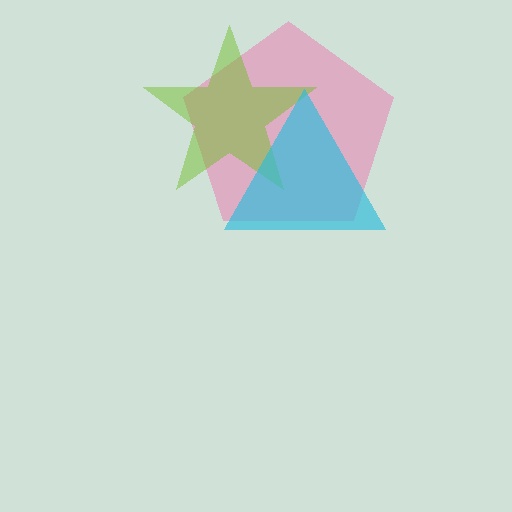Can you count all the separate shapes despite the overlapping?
Yes, there are 3 separate shapes.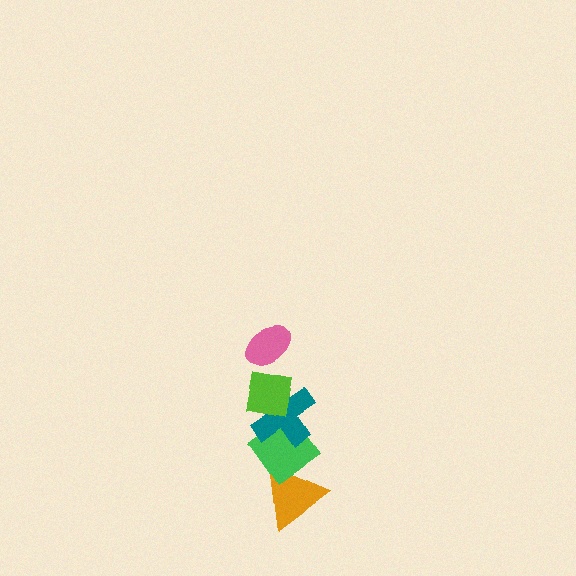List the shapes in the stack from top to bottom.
From top to bottom: the pink ellipse, the lime square, the teal cross, the green diamond, the orange triangle.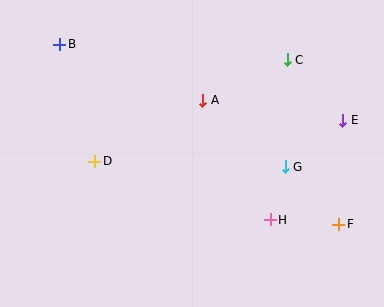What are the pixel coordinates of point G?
Point G is at (285, 167).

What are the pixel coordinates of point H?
Point H is at (270, 220).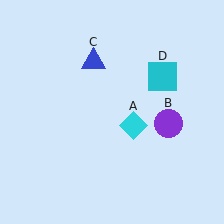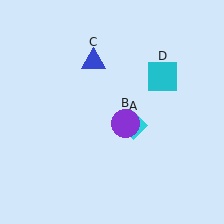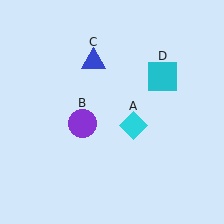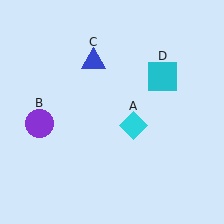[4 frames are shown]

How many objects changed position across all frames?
1 object changed position: purple circle (object B).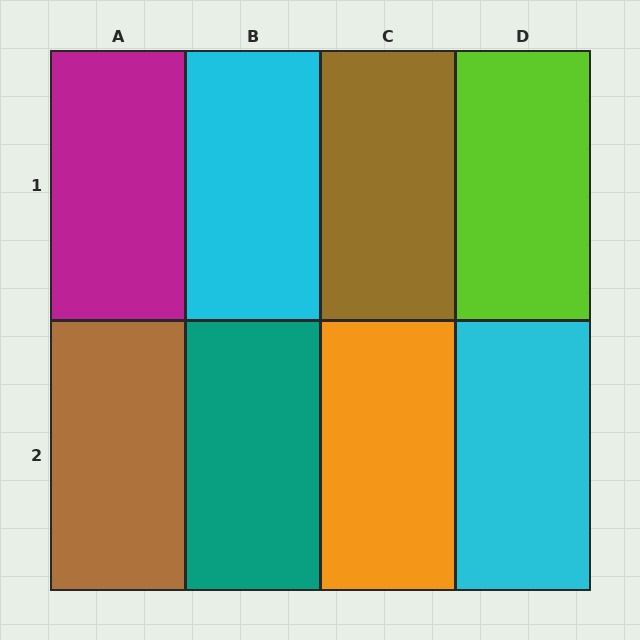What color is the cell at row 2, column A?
Brown.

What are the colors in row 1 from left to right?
Magenta, cyan, brown, lime.